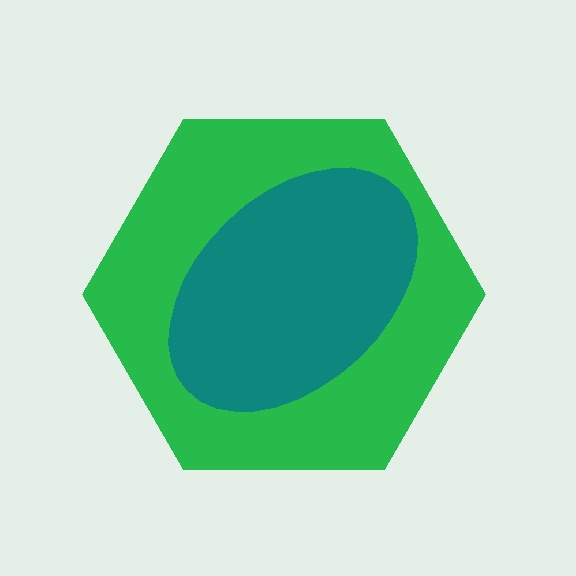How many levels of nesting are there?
2.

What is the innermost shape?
The teal ellipse.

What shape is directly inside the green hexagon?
The teal ellipse.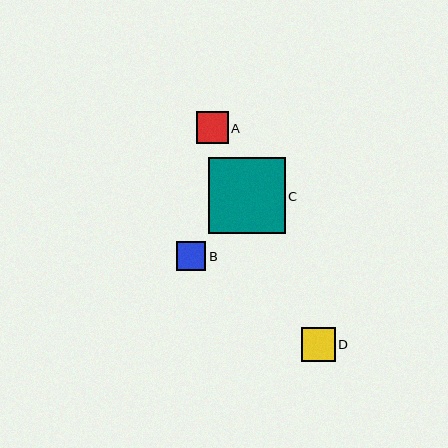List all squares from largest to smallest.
From largest to smallest: C, D, A, B.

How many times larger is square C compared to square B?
Square C is approximately 2.6 times the size of square B.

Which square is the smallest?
Square B is the smallest with a size of approximately 30 pixels.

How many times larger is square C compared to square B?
Square C is approximately 2.6 times the size of square B.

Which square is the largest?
Square C is the largest with a size of approximately 76 pixels.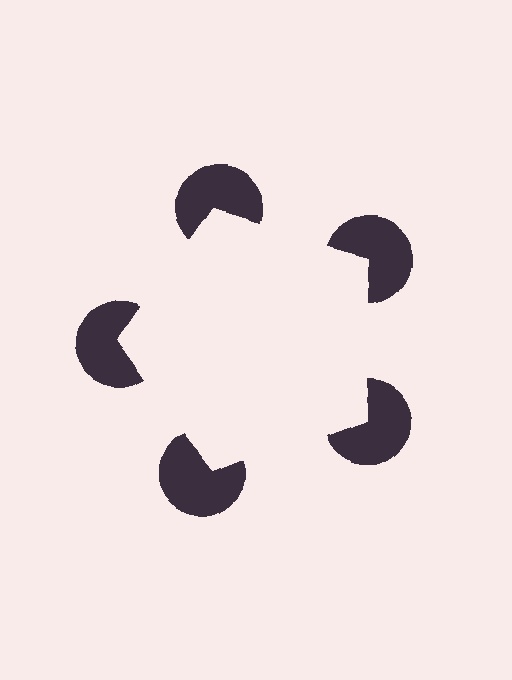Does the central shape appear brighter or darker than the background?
It typically appears slightly brighter than the background, even though no actual brightness change is drawn.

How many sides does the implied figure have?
5 sides.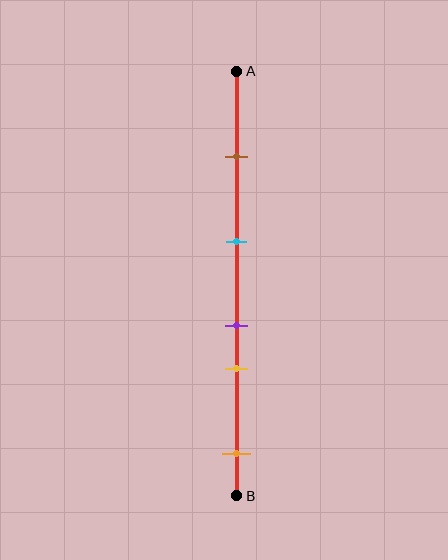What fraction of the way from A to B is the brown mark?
The brown mark is approximately 20% (0.2) of the way from A to B.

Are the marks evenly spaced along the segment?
No, the marks are not evenly spaced.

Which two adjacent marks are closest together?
The purple and yellow marks are the closest adjacent pair.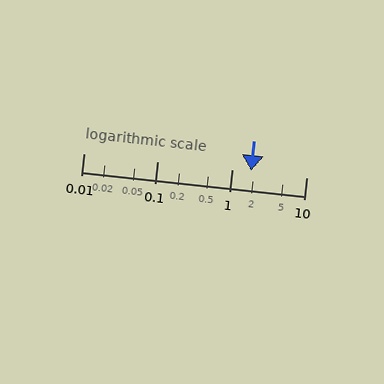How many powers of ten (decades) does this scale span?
The scale spans 3 decades, from 0.01 to 10.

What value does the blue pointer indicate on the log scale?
The pointer indicates approximately 1.8.